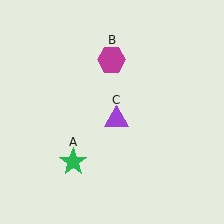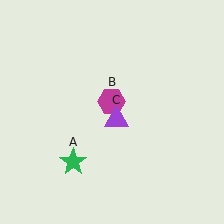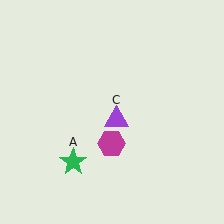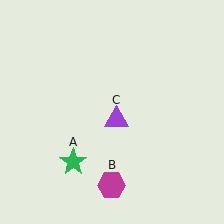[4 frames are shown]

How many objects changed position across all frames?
1 object changed position: magenta hexagon (object B).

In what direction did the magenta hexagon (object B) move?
The magenta hexagon (object B) moved down.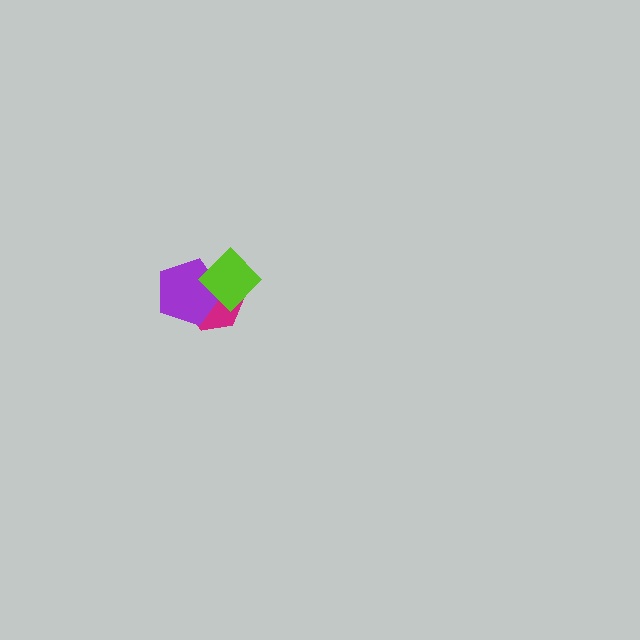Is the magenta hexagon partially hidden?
Yes, it is partially covered by another shape.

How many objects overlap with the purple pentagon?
2 objects overlap with the purple pentagon.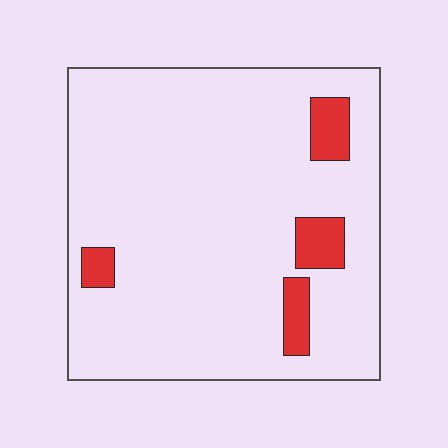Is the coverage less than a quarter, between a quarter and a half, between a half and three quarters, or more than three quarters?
Less than a quarter.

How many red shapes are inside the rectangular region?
4.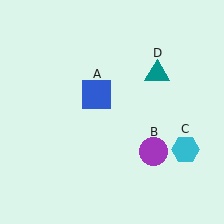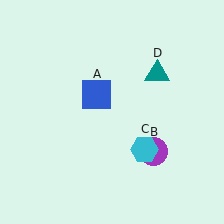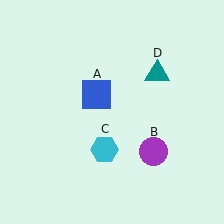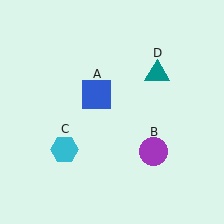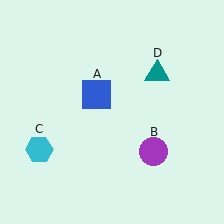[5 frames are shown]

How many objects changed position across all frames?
1 object changed position: cyan hexagon (object C).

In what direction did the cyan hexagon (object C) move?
The cyan hexagon (object C) moved left.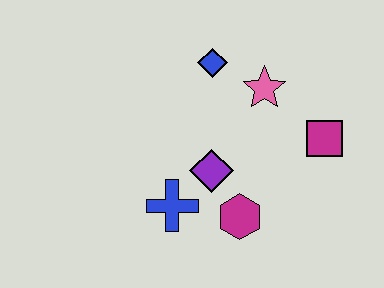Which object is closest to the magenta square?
The pink star is closest to the magenta square.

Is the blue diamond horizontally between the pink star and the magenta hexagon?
No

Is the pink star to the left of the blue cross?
No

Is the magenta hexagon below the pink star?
Yes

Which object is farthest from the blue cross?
The magenta square is farthest from the blue cross.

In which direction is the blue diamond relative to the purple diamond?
The blue diamond is above the purple diamond.